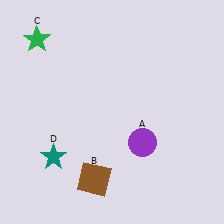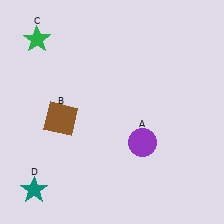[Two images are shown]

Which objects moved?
The objects that moved are: the brown square (B), the teal star (D).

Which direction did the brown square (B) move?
The brown square (B) moved up.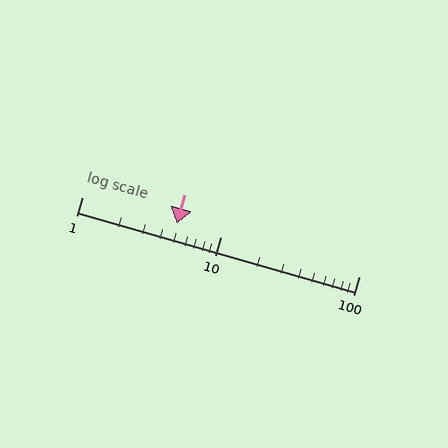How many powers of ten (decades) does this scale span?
The scale spans 2 decades, from 1 to 100.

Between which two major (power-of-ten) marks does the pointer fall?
The pointer is between 1 and 10.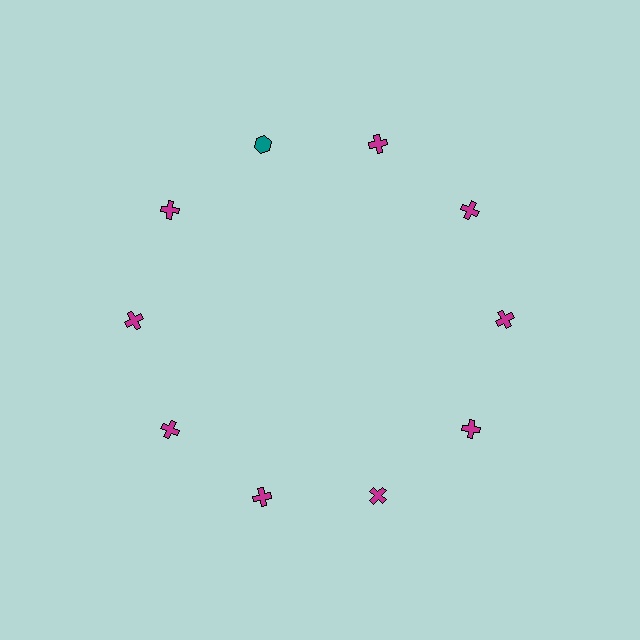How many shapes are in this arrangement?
There are 10 shapes arranged in a ring pattern.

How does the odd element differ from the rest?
It differs in both color (teal instead of magenta) and shape (hexagon instead of cross).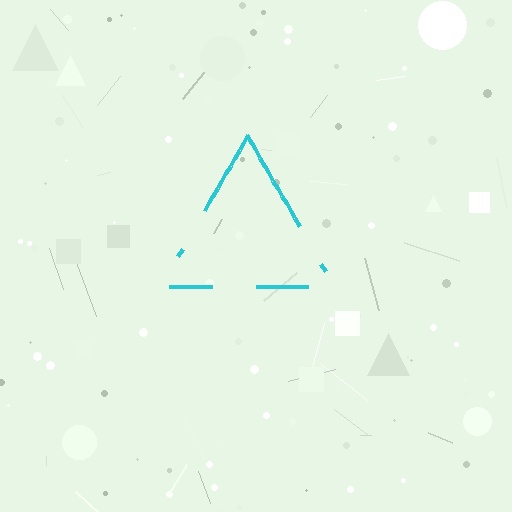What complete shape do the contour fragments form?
The contour fragments form a triangle.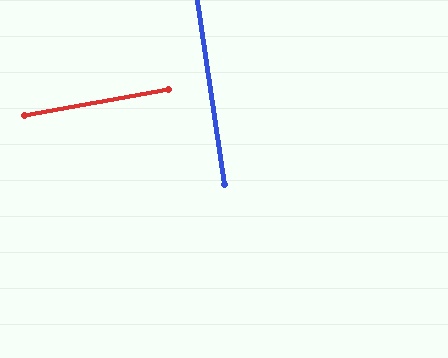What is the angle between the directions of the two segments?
Approximately 88 degrees.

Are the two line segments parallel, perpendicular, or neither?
Perpendicular — they meet at approximately 88°.